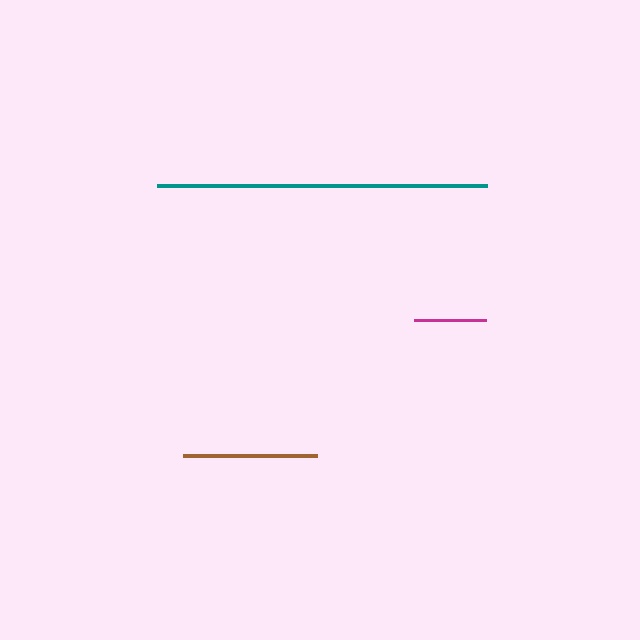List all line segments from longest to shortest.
From longest to shortest: teal, brown, magenta.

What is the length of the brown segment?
The brown segment is approximately 134 pixels long.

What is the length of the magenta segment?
The magenta segment is approximately 72 pixels long.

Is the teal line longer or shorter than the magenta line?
The teal line is longer than the magenta line.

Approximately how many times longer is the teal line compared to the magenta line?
The teal line is approximately 4.6 times the length of the magenta line.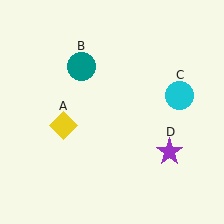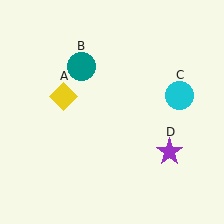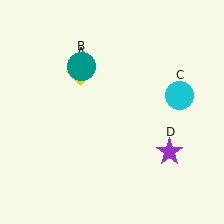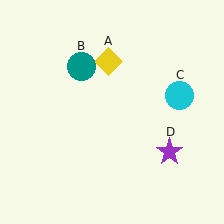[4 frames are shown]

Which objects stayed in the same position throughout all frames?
Teal circle (object B) and cyan circle (object C) and purple star (object D) remained stationary.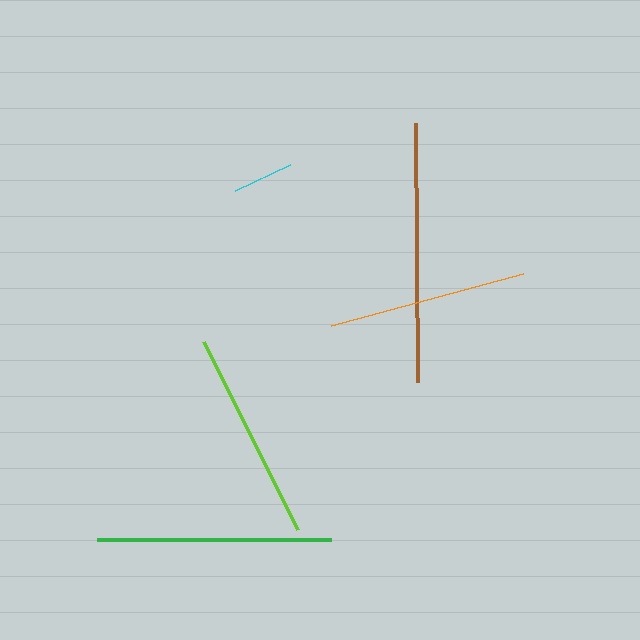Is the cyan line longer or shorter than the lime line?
The lime line is longer than the cyan line.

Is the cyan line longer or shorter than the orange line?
The orange line is longer than the cyan line.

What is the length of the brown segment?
The brown segment is approximately 259 pixels long.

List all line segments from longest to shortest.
From longest to shortest: brown, green, lime, orange, cyan.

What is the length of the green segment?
The green segment is approximately 233 pixels long.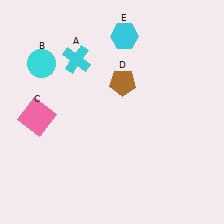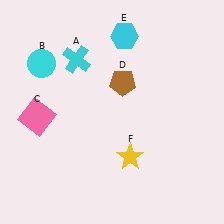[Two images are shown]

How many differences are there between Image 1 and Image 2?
There is 1 difference between the two images.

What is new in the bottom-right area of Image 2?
A yellow star (F) was added in the bottom-right area of Image 2.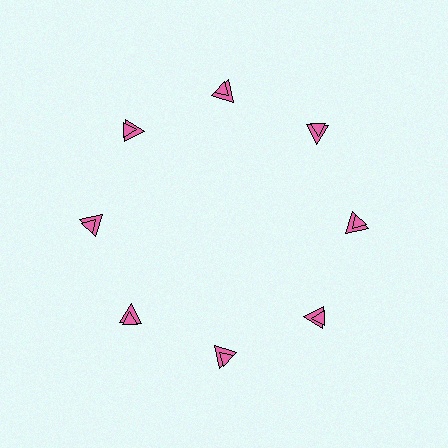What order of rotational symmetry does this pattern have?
This pattern has 8-fold rotational symmetry.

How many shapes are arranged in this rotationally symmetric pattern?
There are 16 shapes, arranged in 8 groups of 2.